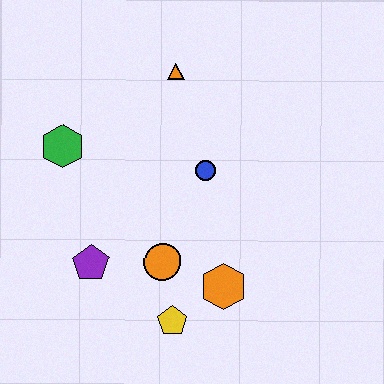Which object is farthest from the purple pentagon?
The orange triangle is farthest from the purple pentagon.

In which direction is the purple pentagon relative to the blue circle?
The purple pentagon is to the left of the blue circle.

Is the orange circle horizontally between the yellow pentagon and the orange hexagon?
No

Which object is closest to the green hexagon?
The purple pentagon is closest to the green hexagon.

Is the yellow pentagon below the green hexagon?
Yes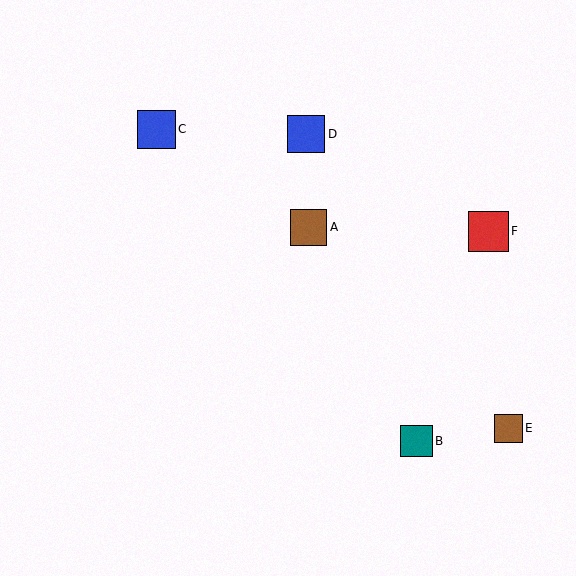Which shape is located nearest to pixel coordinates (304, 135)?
The blue square (labeled D) at (306, 134) is nearest to that location.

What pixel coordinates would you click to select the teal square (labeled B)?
Click at (416, 441) to select the teal square B.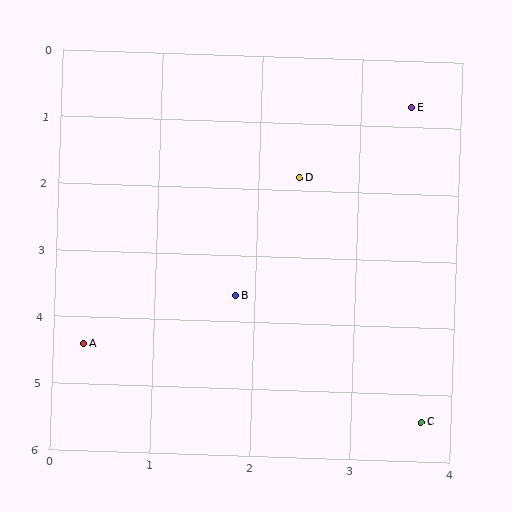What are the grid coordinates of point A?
Point A is at approximately (0.3, 4.4).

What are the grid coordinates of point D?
Point D is at approximately (2.4, 1.8).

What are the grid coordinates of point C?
Point C is at approximately (3.7, 5.4).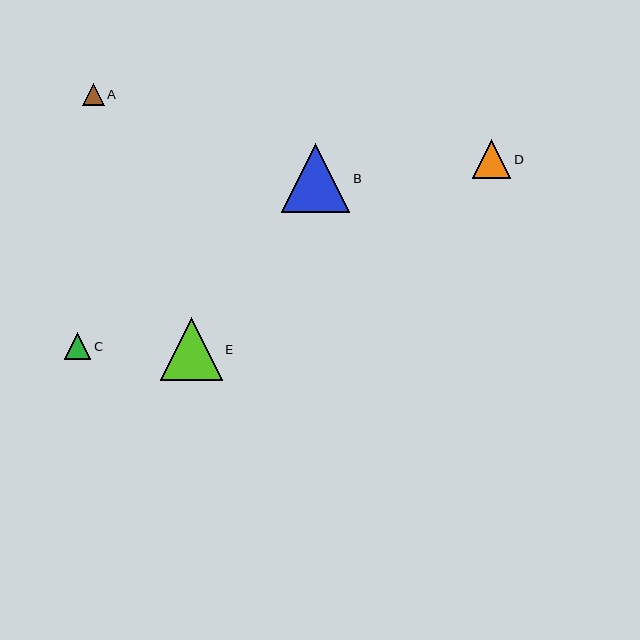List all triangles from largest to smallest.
From largest to smallest: B, E, D, C, A.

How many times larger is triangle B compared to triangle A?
Triangle B is approximately 3.1 times the size of triangle A.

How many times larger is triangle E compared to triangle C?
Triangle E is approximately 2.4 times the size of triangle C.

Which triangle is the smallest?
Triangle A is the smallest with a size of approximately 22 pixels.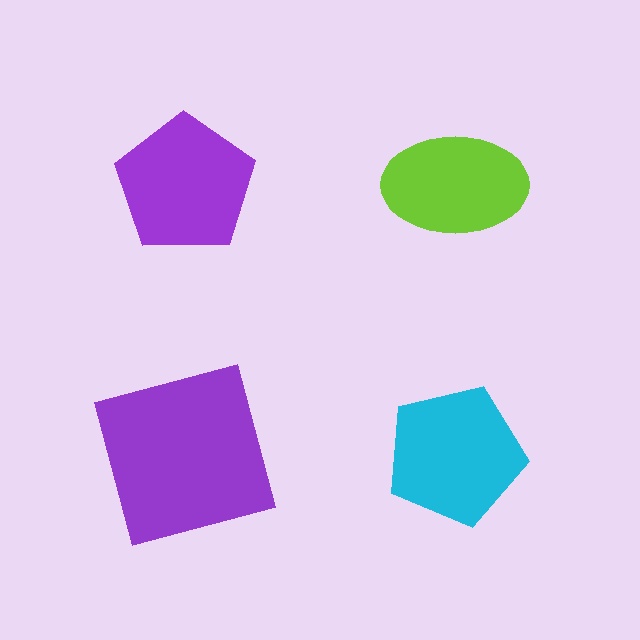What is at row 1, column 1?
A purple pentagon.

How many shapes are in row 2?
2 shapes.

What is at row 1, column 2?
A lime ellipse.